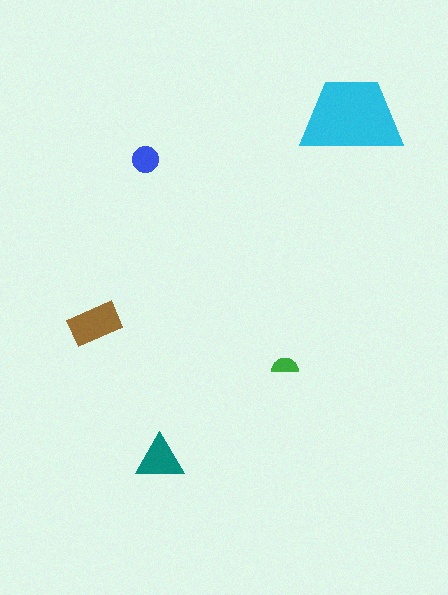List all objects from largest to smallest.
The cyan trapezoid, the brown rectangle, the teal triangle, the blue circle, the green semicircle.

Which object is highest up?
The cyan trapezoid is topmost.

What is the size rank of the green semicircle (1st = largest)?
5th.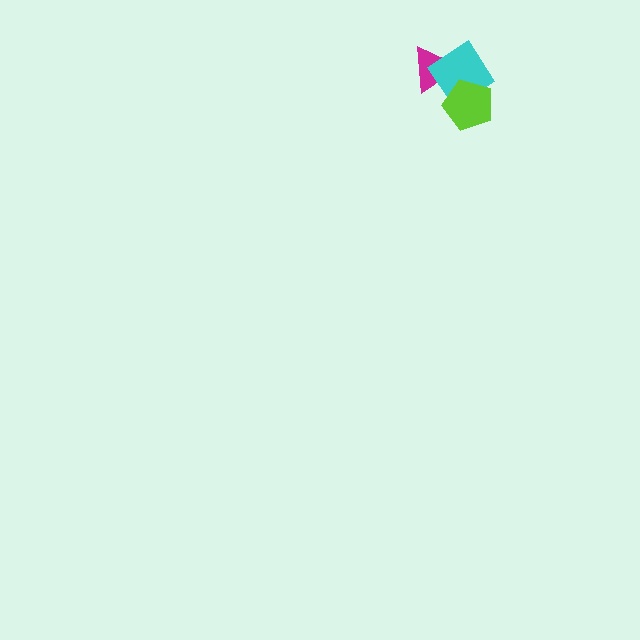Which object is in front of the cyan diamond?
The lime pentagon is in front of the cyan diamond.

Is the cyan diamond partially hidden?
Yes, it is partially covered by another shape.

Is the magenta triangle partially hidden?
Yes, it is partially covered by another shape.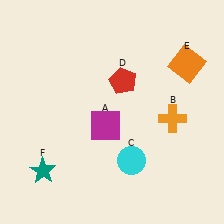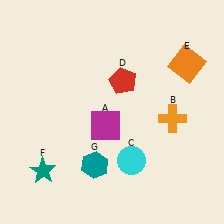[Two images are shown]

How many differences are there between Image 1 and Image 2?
There is 1 difference between the two images.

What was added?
A teal hexagon (G) was added in Image 2.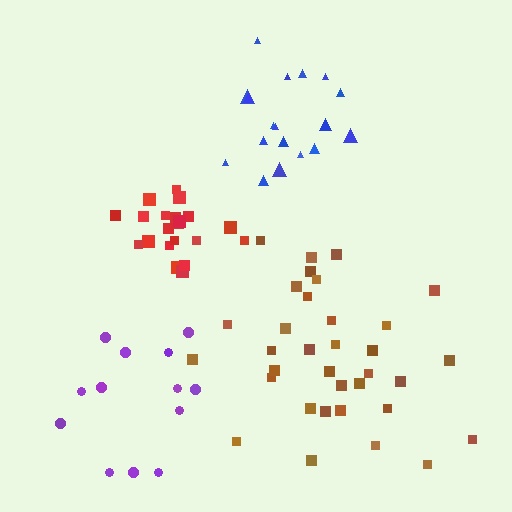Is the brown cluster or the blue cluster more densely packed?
Blue.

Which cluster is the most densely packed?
Red.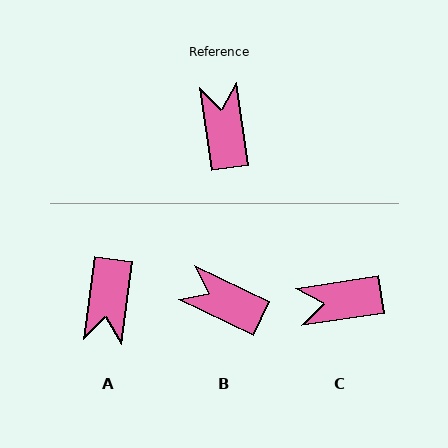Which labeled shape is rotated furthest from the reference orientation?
A, about 165 degrees away.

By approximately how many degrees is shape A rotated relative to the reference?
Approximately 165 degrees counter-clockwise.